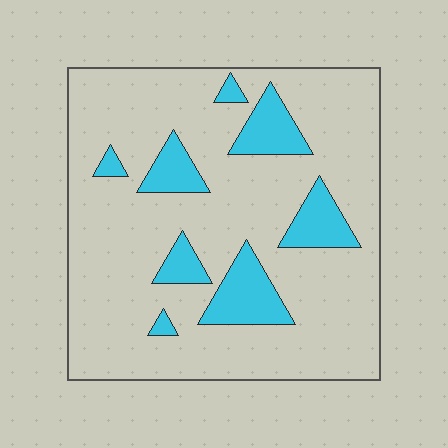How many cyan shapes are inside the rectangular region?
8.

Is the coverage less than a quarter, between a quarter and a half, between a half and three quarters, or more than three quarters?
Less than a quarter.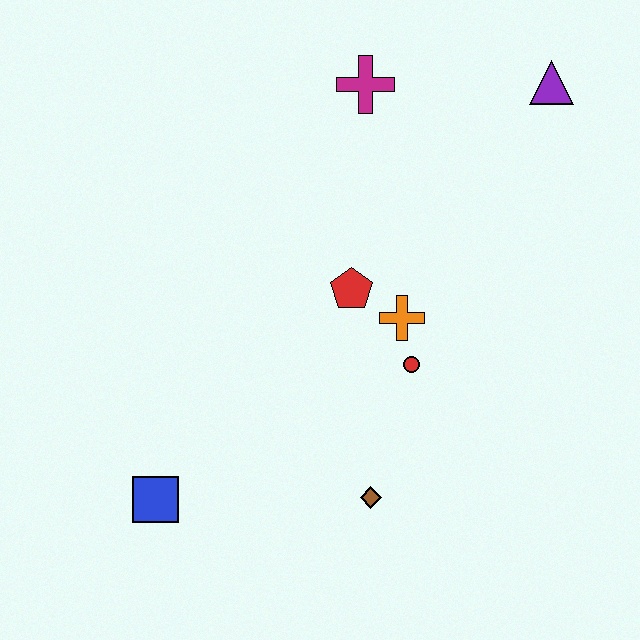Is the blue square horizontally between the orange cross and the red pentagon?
No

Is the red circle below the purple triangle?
Yes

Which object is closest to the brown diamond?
The red circle is closest to the brown diamond.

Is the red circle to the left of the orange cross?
No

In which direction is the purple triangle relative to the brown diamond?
The purple triangle is above the brown diamond.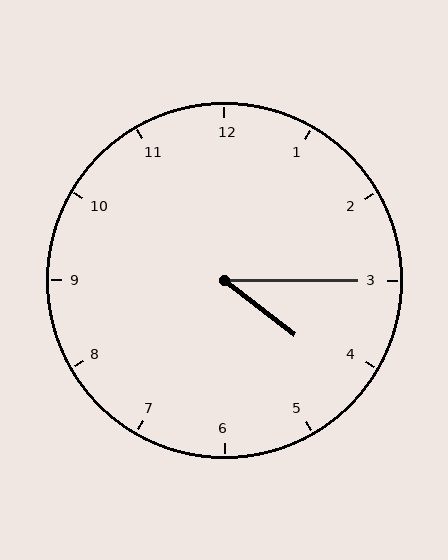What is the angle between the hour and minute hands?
Approximately 38 degrees.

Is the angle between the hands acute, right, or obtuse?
It is acute.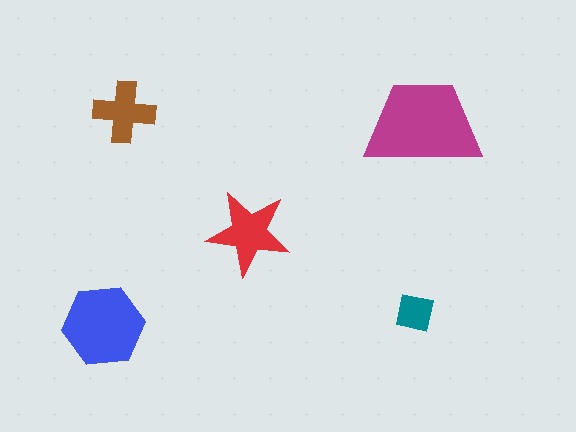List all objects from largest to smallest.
The magenta trapezoid, the blue hexagon, the red star, the brown cross, the teal square.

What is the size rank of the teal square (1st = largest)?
5th.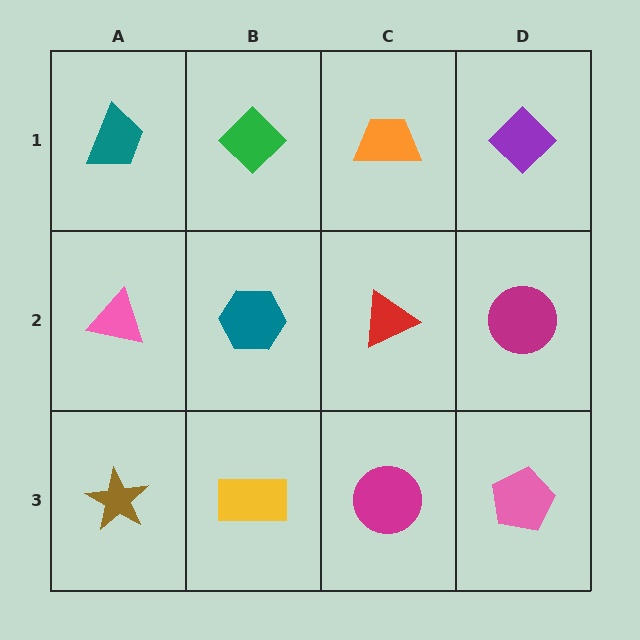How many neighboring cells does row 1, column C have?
3.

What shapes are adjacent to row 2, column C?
An orange trapezoid (row 1, column C), a magenta circle (row 3, column C), a teal hexagon (row 2, column B), a magenta circle (row 2, column D).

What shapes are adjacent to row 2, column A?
A teal trapezoid (row 1, column A), a brown star (row 3, column A), a teal hexagon (row 2, column B).